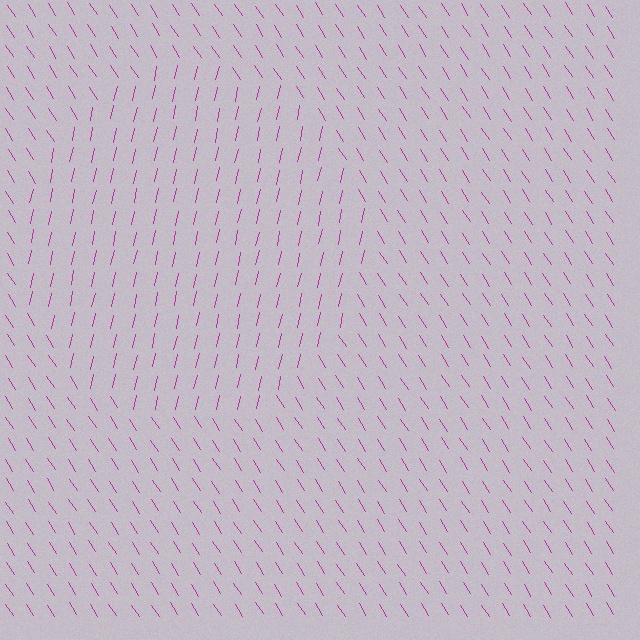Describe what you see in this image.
The image is filled with small magenta line segments. A circle region in the image has lines oriented differently from the surrounding lines, creating a visible texture boundary.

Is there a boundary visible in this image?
Yes, there is a texture boundary formed by a change in line orientation.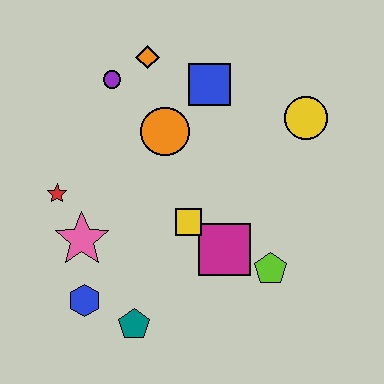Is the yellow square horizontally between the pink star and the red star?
No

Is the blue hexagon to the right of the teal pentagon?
No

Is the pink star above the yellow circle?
No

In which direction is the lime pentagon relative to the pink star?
The lime pentagon is to the right of the pink star.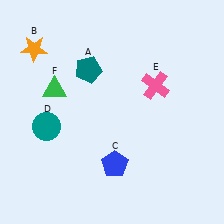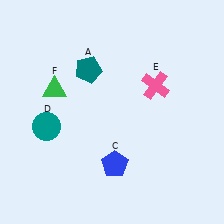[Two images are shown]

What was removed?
The orange star (B) was removed in Image 2.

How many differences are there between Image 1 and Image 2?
There is 1 difference between the two images.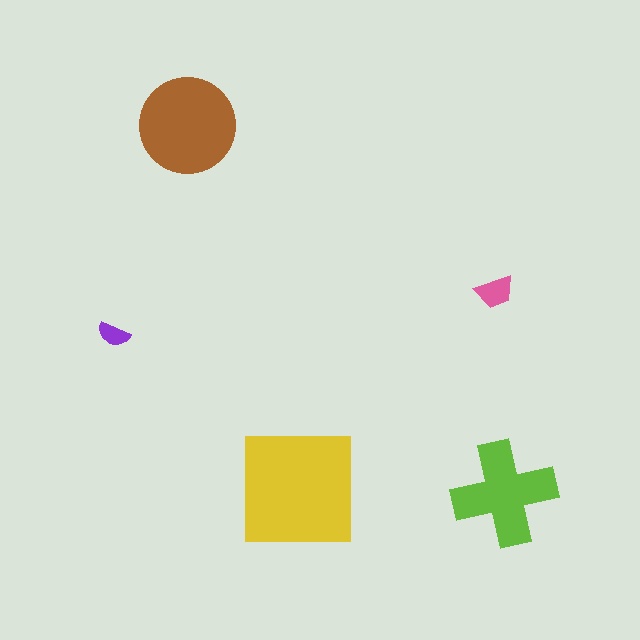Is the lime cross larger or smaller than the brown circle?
Smaller.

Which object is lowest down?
The lime cross is bottommost.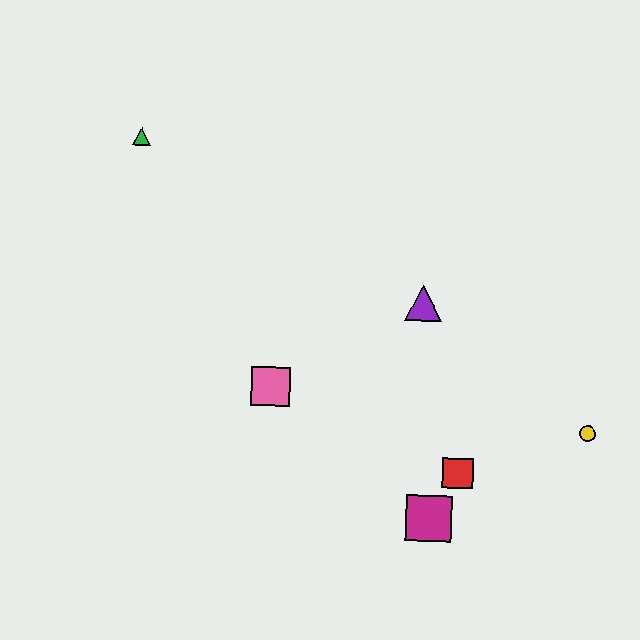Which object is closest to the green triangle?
The pink square is closest to the green triangle.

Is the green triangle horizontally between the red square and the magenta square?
No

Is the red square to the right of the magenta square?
Yes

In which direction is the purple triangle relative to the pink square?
The purple triangle is to the right of the pink square.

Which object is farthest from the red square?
The green triangle is farthest from the red square.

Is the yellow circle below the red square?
No